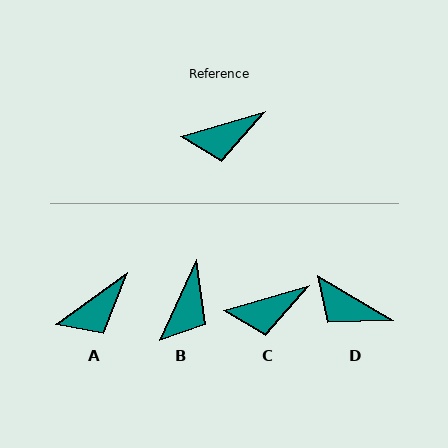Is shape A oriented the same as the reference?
No, it is off by about 20 degrees.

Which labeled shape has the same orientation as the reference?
C.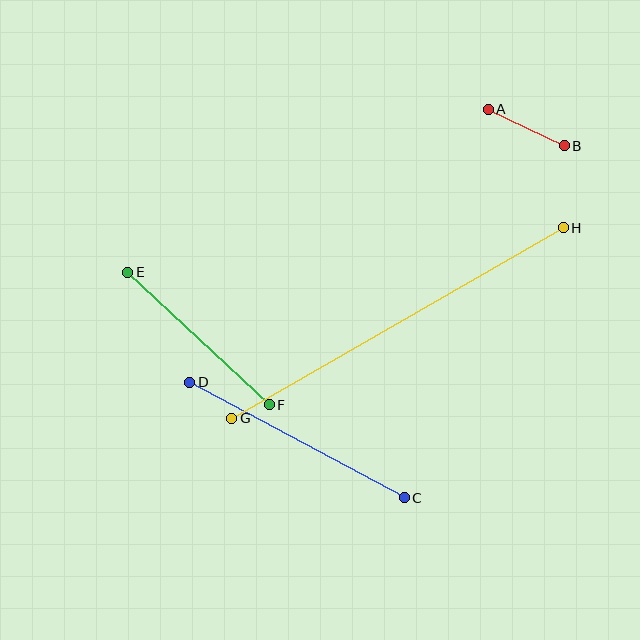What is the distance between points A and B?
The distance is approximately 84 pixels.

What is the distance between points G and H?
The distance is approximately 382 pixels.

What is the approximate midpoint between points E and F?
The midpoint is at approximately (199, 338) pixels.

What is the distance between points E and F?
The distance is approximately 194 pixels.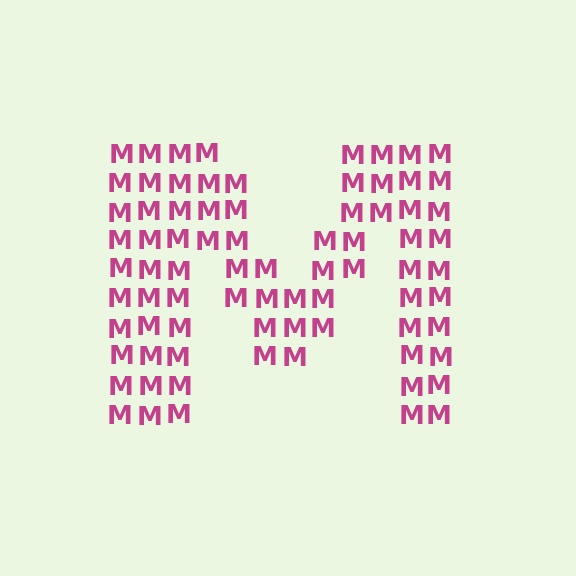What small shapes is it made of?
It is made of small letter M's.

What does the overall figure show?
The overall figure shows the letter M.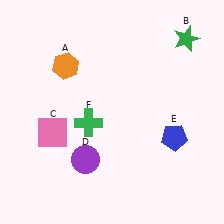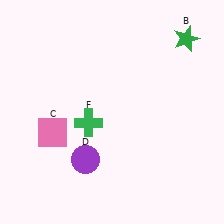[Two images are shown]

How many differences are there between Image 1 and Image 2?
There are 2 differences between the two images.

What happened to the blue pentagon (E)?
The blue pentagon (E) was removed in Image 2. It was in the bottom-right area of Image 1.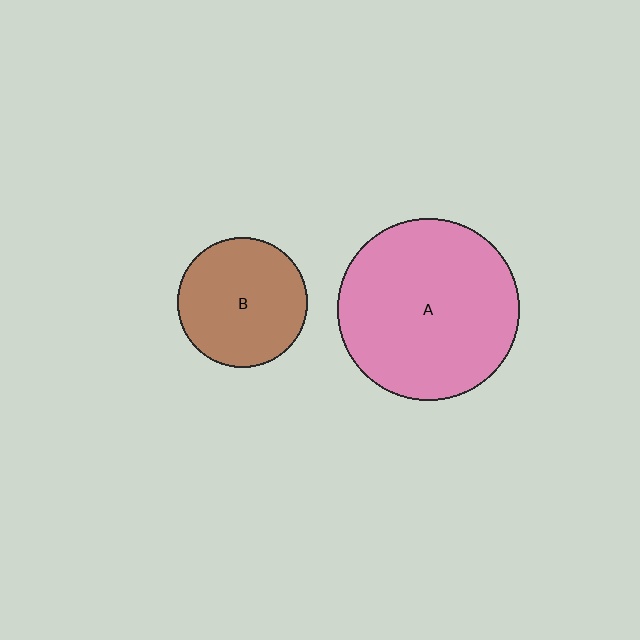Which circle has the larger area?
Circle A (pink).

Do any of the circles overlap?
No, none of the circles overlap.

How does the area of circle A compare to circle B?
Approximately 1.9 times.